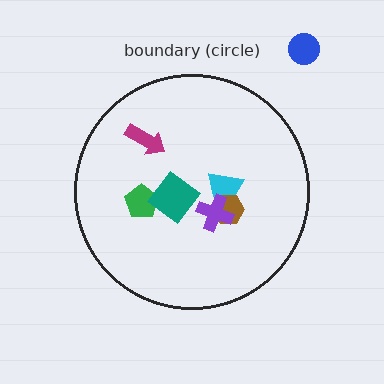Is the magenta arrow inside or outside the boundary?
Inside.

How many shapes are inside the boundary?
6 inside, 1 outside.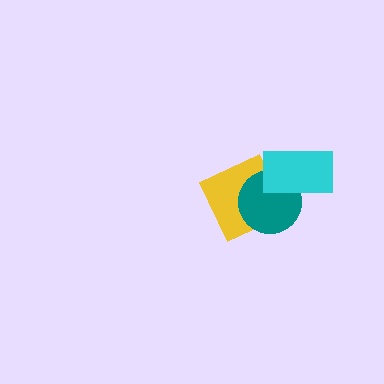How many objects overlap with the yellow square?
1 object overlaps with the yellow square.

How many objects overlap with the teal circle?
2 objects overlap with the teal circle.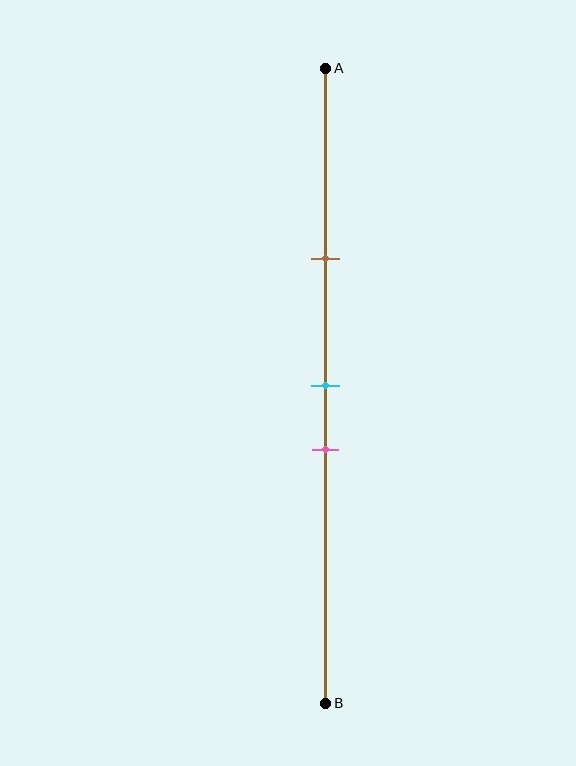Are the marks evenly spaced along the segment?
No, the marks are not evenly spaced.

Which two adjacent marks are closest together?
The cyan and pink marks are the closest adjacent pair.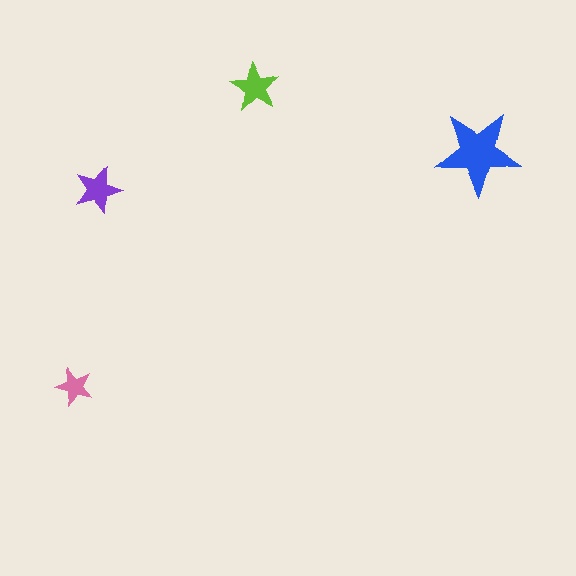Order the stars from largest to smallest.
the blue one, the lime one, the purple one, the pink one.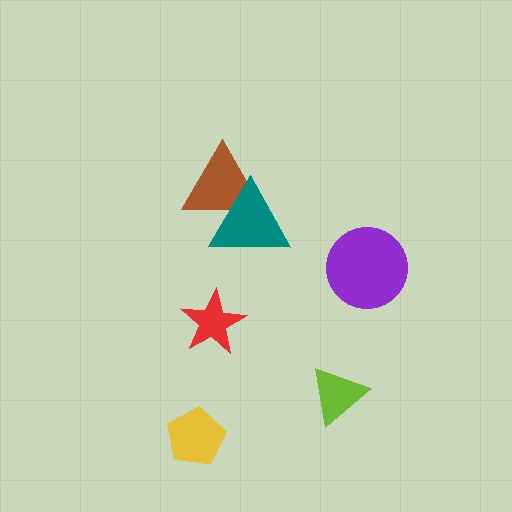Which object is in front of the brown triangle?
The teal triangle is in front of the brown triangle.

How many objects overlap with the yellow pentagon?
0 objects overlap with the yellow pentagon.